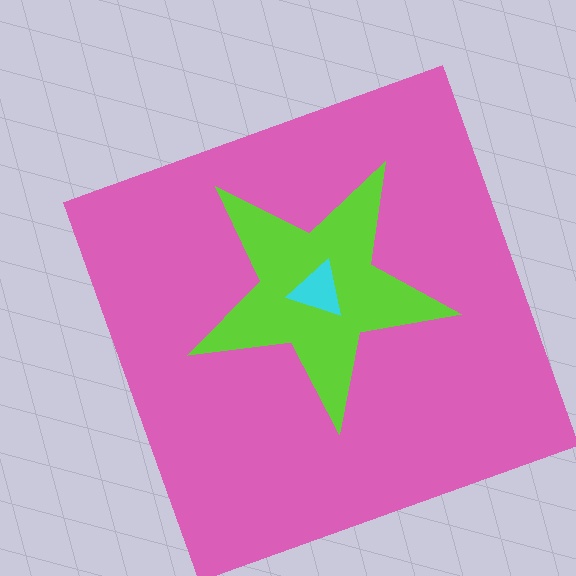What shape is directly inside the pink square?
The lime star.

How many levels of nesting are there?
3.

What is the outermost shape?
The pink square.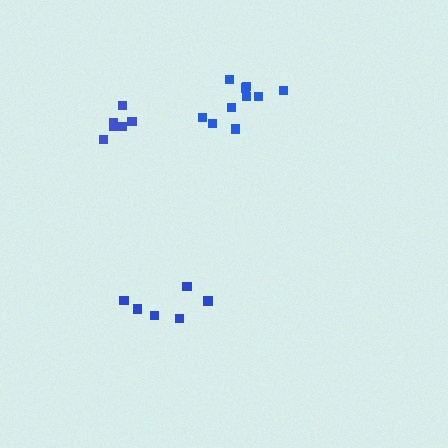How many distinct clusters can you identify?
There are 3 distinct clusters.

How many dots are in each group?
Group 1: 6 dots, Group 2: 10 dots, Group 3: 7 dots (23 total).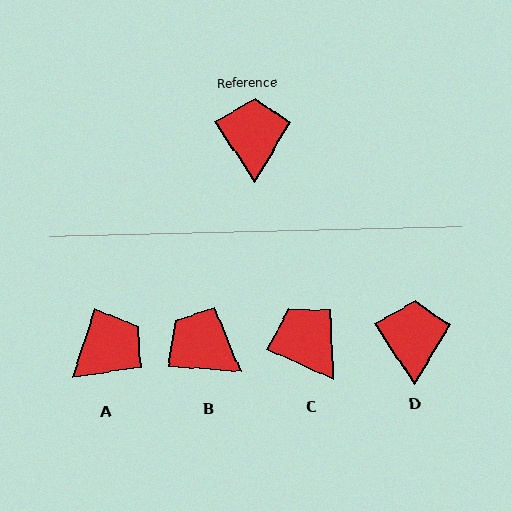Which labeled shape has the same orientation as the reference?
D.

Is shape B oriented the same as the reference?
No, it is off by about 53 degrees.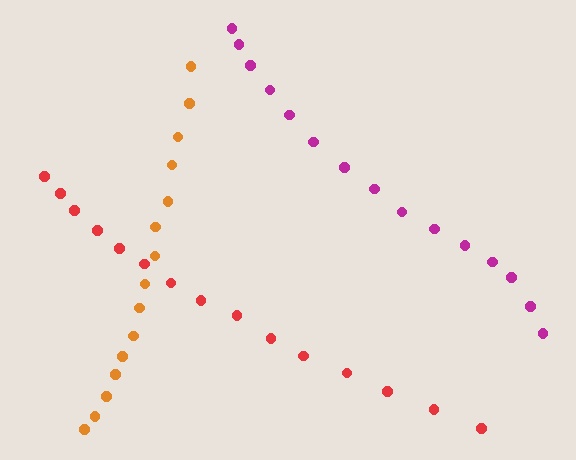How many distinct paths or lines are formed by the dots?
There are 3 distinct paths.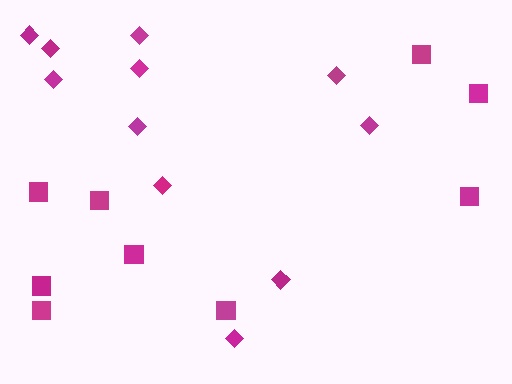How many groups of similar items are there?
There are 2 groups: one group of squares (9) and one group of diamonds (11).